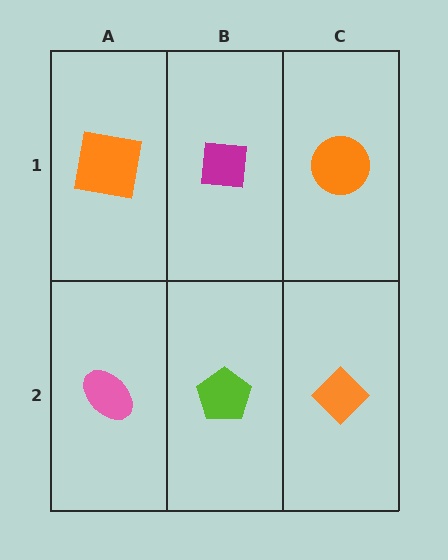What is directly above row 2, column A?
An orange square.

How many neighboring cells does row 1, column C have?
2.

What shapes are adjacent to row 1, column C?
An orange diamond (row 2, column C), a magenta square (row 1, column B).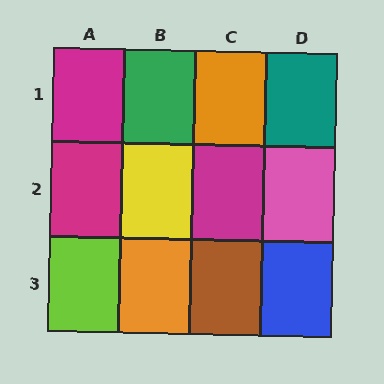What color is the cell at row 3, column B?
Orange.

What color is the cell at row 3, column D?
Blue.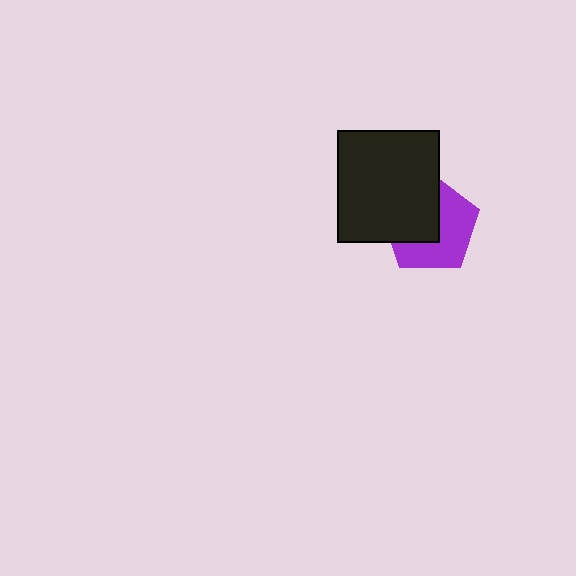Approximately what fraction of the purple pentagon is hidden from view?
Roughly 47% of the purple pentagon is hidden behind the black rectangle.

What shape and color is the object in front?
The object in front is a black rectangle.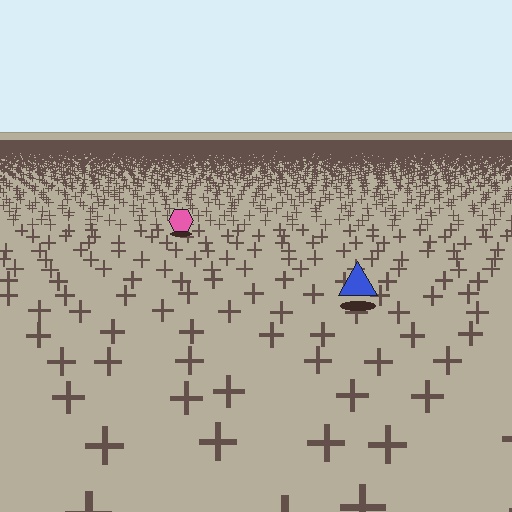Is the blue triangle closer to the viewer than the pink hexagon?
Yes. The blue triangle is closer — you can tell from the texture gradient: the ground texture is coarser near it.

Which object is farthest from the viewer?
The pink hexagon is farthest from the viewer. It appears smaller and the ground texture around it is denser.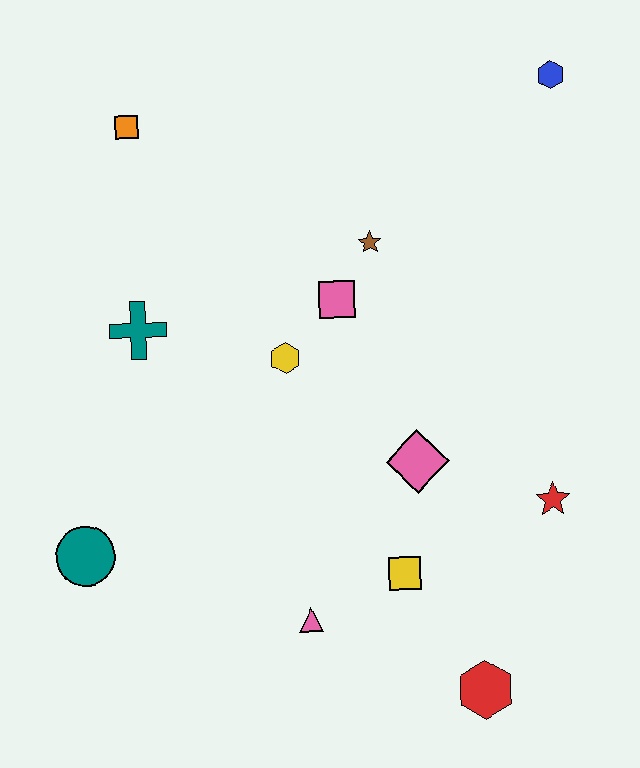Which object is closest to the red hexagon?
The yellow square is closest to the red hexagon.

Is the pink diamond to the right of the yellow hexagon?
Yes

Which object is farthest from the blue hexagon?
The teal circle is farthest from the blue hexagon.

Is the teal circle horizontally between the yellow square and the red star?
No